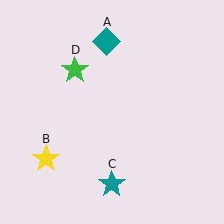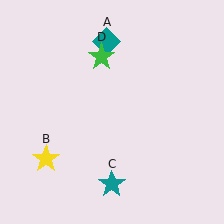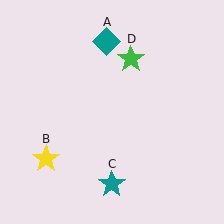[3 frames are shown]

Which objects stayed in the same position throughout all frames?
Teal diamond (object A) and yellow star (object B) and teal star (object C) remained stationary.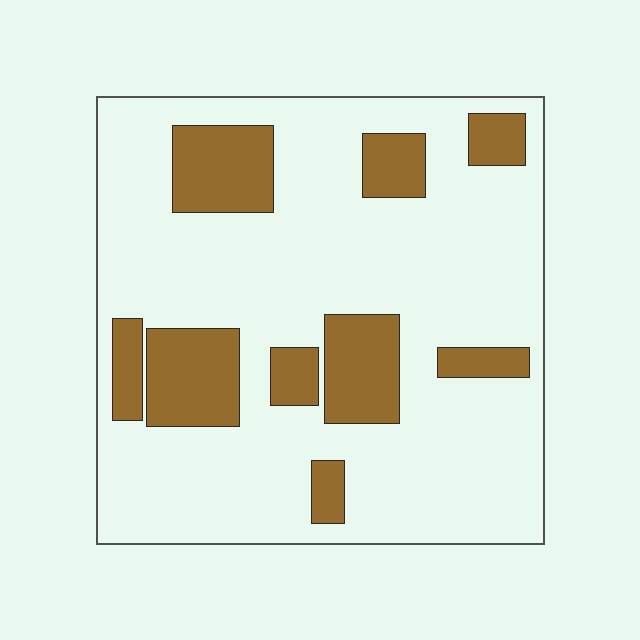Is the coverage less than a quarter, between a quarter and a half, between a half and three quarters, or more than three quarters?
Less than a quarter.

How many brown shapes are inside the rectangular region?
9.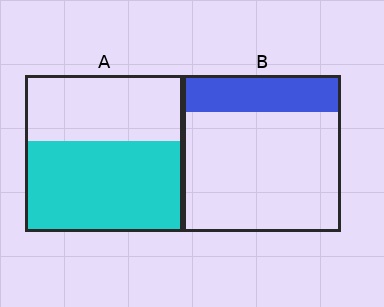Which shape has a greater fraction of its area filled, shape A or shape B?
Shape A.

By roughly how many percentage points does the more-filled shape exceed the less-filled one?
By roughly 35 percentage points (A over B).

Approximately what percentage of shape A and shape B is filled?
A is approximately 60% and B is approximately 25%.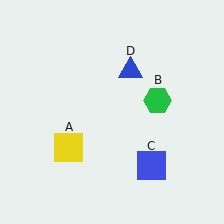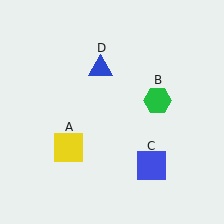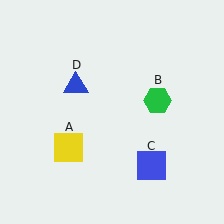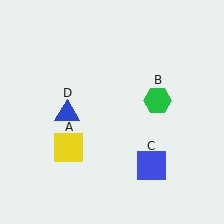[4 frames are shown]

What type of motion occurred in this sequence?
The blue triangle (object D) rotated counterclockwise around the center of the scene.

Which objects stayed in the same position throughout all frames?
Yellow square (object A) and green hexagon (object B) and blue square (object C) remained stationary.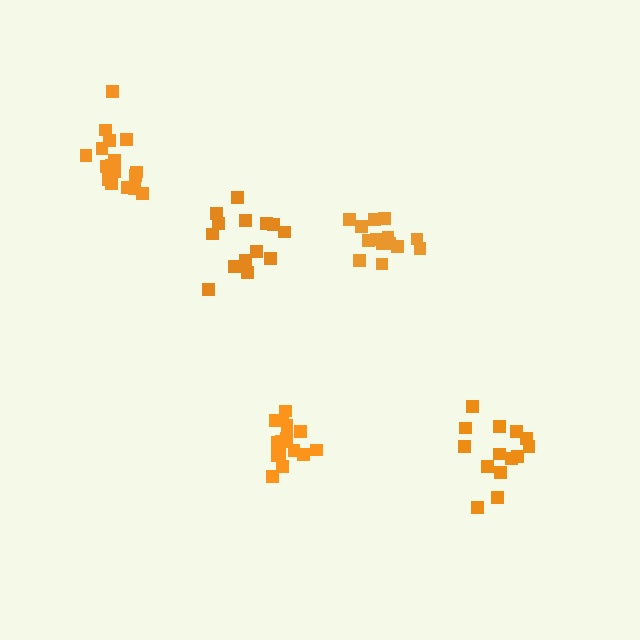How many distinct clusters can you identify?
There are 5 distinct clusters.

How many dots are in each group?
Group 1: 14 dots, Group 2: 14 dots, Group 3: 14 dots, Group 4: 17 dots, Group 5: 16 dots (75 total).